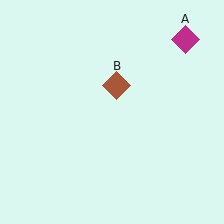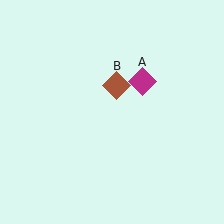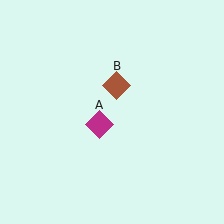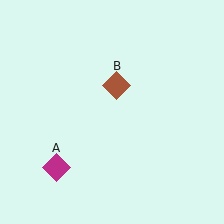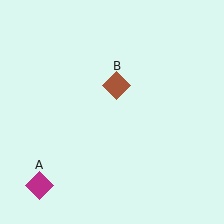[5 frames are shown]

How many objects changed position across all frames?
1 object changed position: magenta diamond (object A).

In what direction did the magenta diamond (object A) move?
The magenta diamond (object A) moved down and to the left.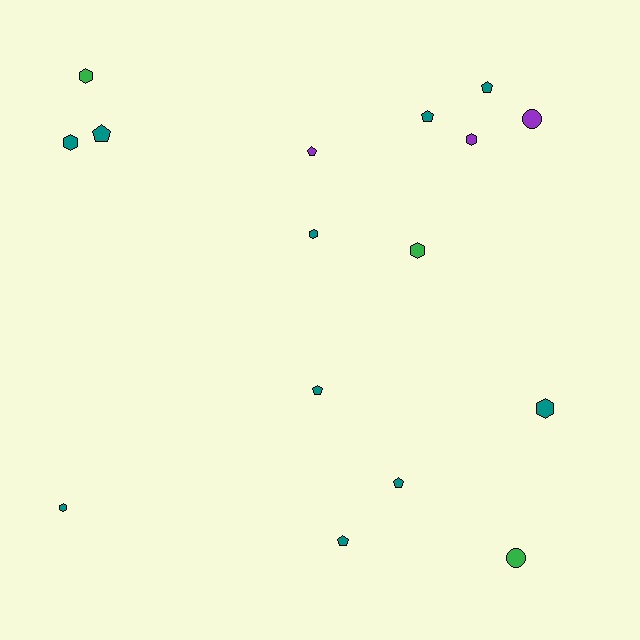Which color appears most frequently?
Teal, with 10 objects.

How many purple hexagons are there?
There is 1 purple hexagon.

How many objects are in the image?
There are 16 objects.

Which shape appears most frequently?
Pentagon, with 7 objects.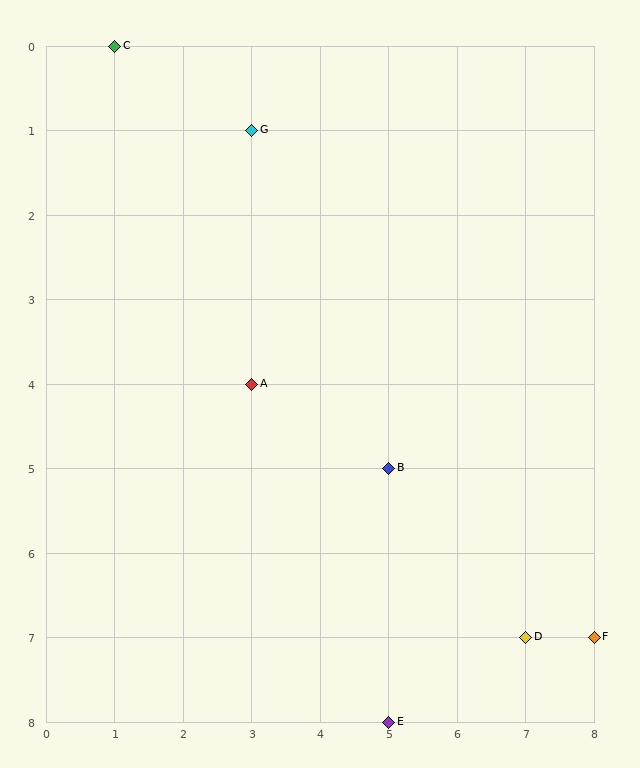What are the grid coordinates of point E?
Point E is at grid coordinates (5, 8).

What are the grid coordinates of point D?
Point D is at grid coordinates (7, 7).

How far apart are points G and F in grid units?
Points G and F are 5 columns and 6 rows apart (about 7.8 grid units diagonally).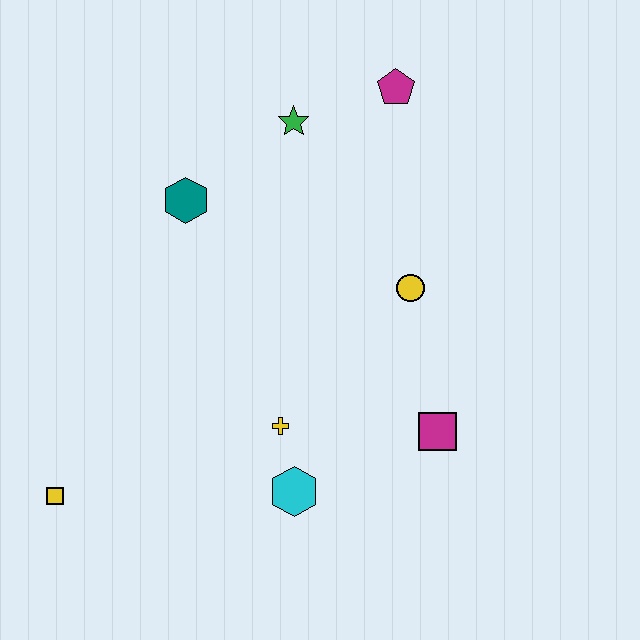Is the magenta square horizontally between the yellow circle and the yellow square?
No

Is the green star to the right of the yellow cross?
Yes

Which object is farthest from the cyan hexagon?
The magenta pentagon is farthest from the cyan hexagon.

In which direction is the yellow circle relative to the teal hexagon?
The yellow circle is to the right of the teal hexagon.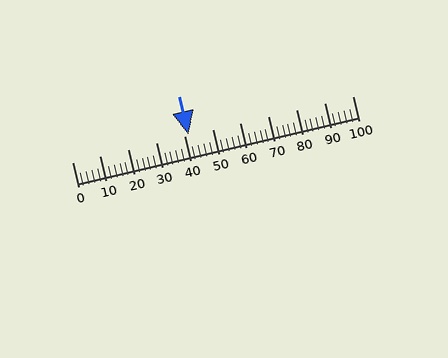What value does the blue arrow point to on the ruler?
The blue arrow points to approximately 41.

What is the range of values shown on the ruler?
The ruler shows values from 0 to 100.